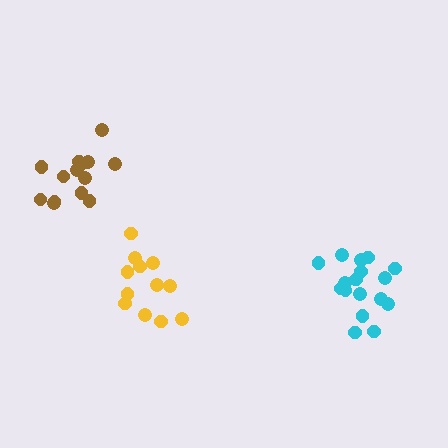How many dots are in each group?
Group 1: 14 dots, Group 2: 13 dots, Group 3: 17 dots (44 total).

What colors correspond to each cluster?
The clusters are colored: brown, yellow, cyan.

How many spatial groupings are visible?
There are 3 spatial groupings.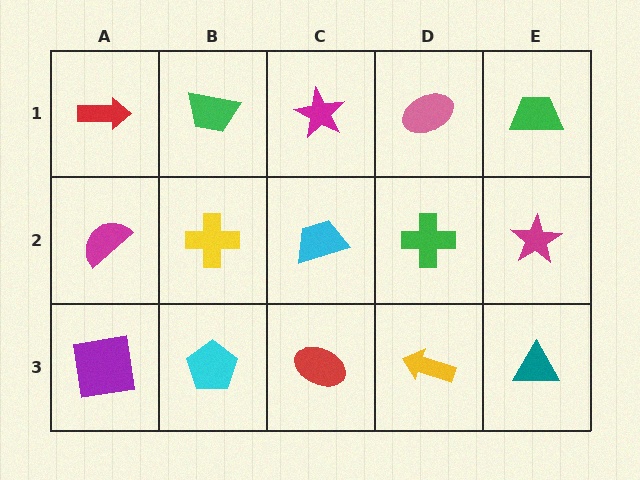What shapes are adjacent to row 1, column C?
A cyan trapezoid (row 2, column C), a green trapezoid (row 1, column B), a pink ellipse (row 1, column D).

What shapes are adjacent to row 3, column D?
A green cross (row 2, column D), a red ellipse (row 3, column C), a teal triangle (row 3, column E).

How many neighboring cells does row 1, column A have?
2.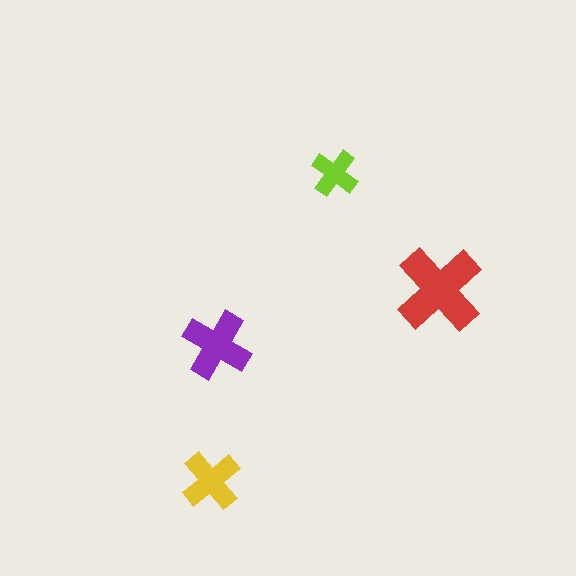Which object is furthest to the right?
The red cross is rightmost.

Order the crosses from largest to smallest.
the red one, the purple one, the yellow one, the lime one.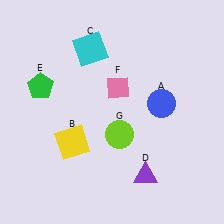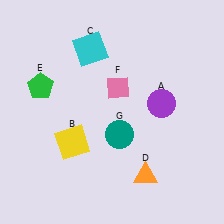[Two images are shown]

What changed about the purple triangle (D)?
In Image 1, D is purple. In Image 2, it changed to orange.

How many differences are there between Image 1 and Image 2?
There are 3 differences between the two images.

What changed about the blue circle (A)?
In Image 1, A is blue. In Image 2, it changed to purple.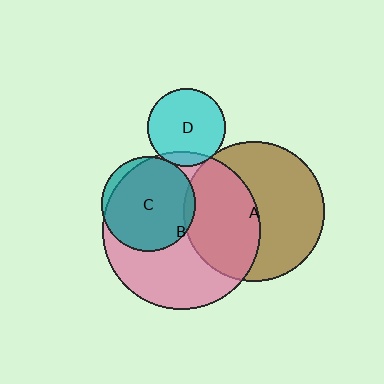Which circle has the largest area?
Circle B (pink).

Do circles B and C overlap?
Yes.